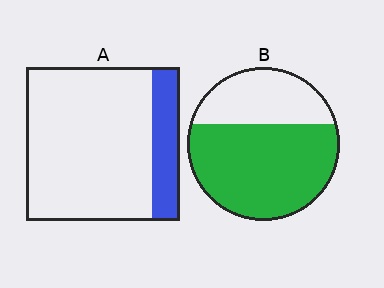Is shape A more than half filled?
No.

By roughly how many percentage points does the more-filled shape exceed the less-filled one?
By roughly 50 percentage points (B over A).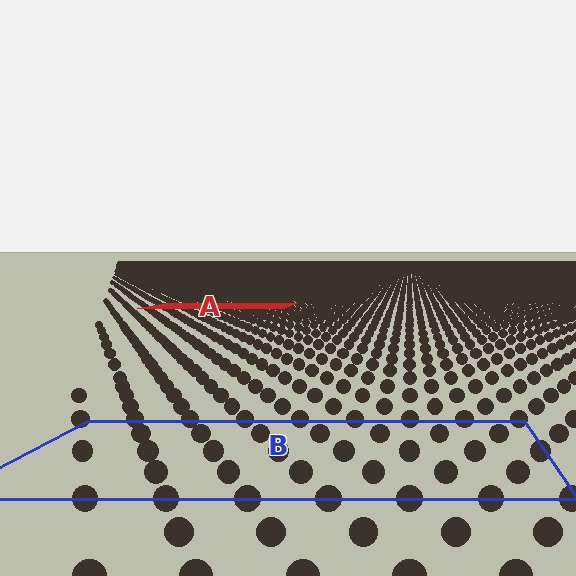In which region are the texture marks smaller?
The texture marks are smaller in region A, because it is farther away.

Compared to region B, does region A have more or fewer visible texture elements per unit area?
Region A has more texture elements per unit area — they are packed more densely because it is farther away.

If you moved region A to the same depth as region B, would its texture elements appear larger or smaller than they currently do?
They would appear larger. At a closer depth, the same texture elements are projected at a bigger on-screen size.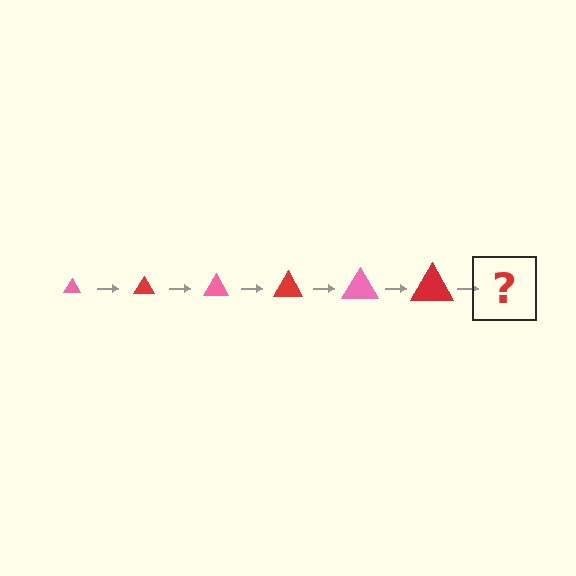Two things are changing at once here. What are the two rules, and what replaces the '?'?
The two rules are that the triangle grows larger each step and the color cycles through pink and red. The '?' should be a pink triangle, larger than the previous one.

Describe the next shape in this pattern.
It should be a pink triangle, larger than the previous one.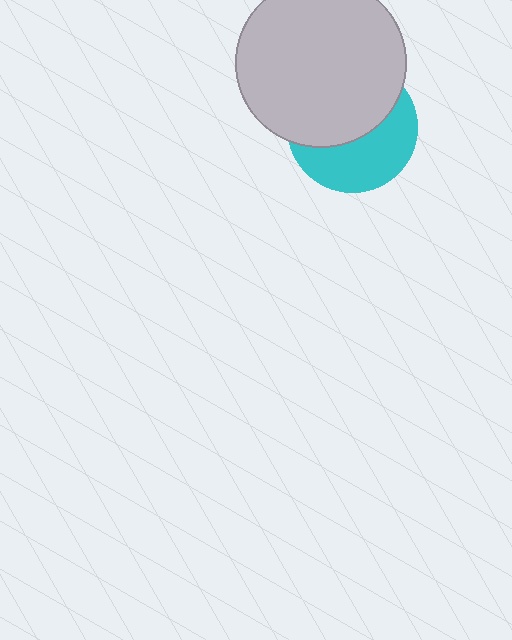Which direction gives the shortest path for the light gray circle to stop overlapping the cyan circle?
Moving up gives the shortest separation.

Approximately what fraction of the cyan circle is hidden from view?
Roughly 54% of the cyan circle is hidden behind the light gray circle.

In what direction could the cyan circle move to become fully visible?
The cyan circle could move down. That would shift it out from behind the light gray circle entirely.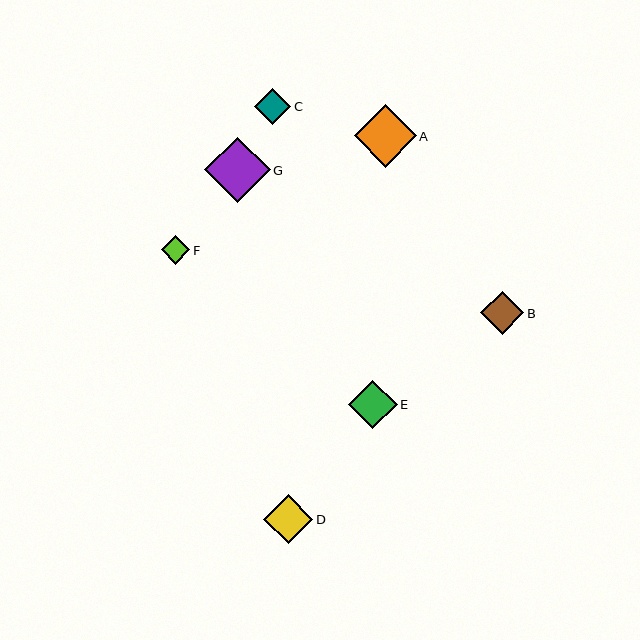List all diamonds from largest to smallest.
From largest to smallest: G, A, E, D, B, C, F.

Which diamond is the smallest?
Diamond F is the smallest with a size of approximately 28 pixels.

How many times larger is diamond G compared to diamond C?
Diamond G is approximately 1.8 times the size of diamond C.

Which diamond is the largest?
Diamond G is the largest with a size of approximately 66 pixels.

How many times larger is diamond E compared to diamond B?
Diamond E is approximately 1.1 times the size of diamond B.